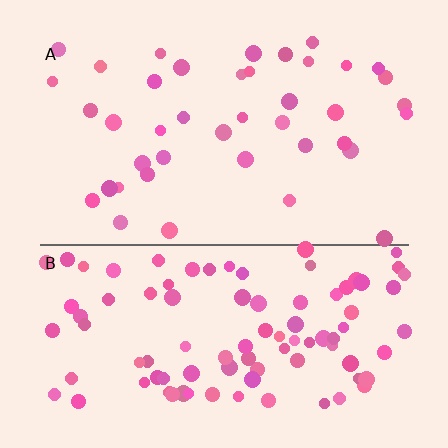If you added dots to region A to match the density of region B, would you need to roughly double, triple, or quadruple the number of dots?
Approximately double.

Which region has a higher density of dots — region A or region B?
B (the bottom).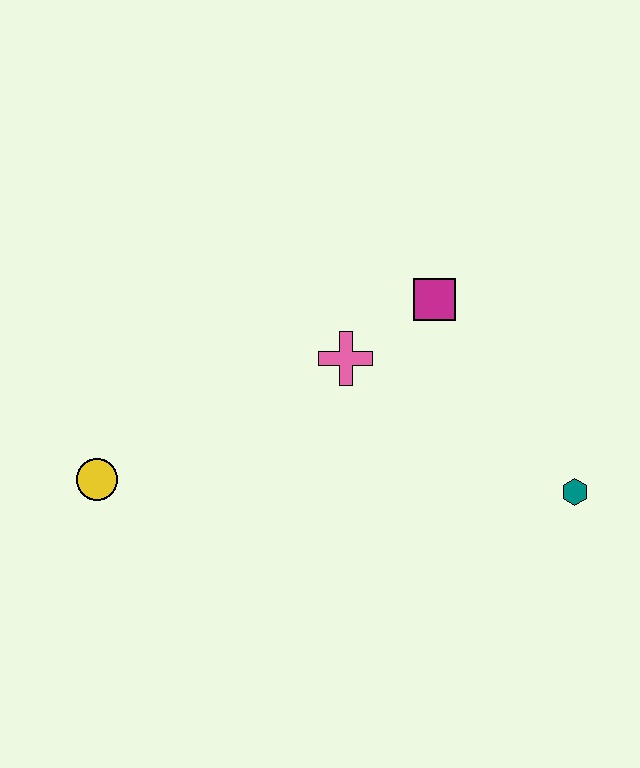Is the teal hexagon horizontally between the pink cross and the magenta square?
No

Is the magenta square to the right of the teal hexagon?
No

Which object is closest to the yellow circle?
The pink cross is closest to the yellow circle.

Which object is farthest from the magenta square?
The yellow circle is farthest from the magenta square.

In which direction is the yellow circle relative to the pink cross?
The yellow circle is to the left of the pink cross.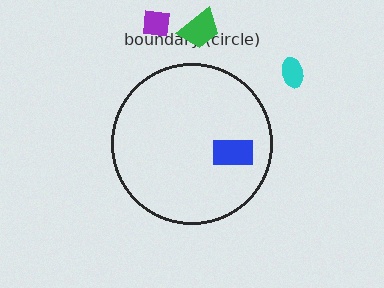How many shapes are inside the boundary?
1 inside, 3 outside.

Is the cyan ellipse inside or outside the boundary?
Outside.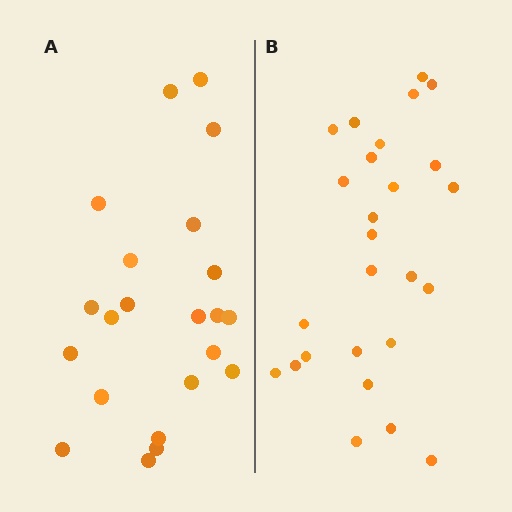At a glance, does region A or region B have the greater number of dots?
Region B (the right region) has more dots.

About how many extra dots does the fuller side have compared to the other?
Region B has about 4 more dots than region A.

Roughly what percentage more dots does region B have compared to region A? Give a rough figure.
About 20% more.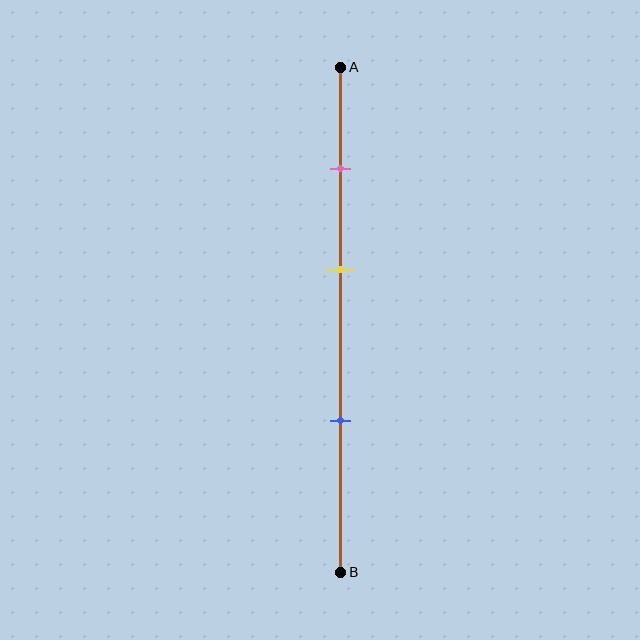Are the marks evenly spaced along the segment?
Yes, the marks are approximately evenly spaced.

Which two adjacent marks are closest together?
The pink and yellow marks are the closest adjacent pair.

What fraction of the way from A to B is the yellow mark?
The yellow mark is approximately 40% (0.4) of the way from A to B.